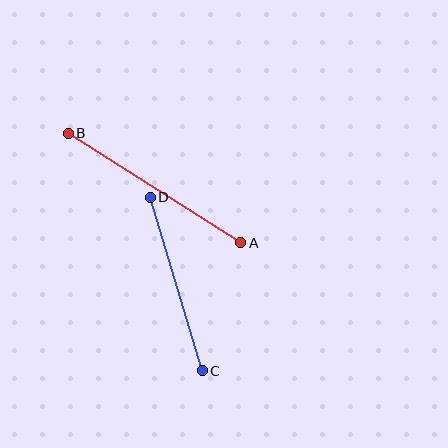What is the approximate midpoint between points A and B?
The midpoint is at approximately (155, 188) pixels.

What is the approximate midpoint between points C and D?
The midpoint is at approximately (176, 284) pixels.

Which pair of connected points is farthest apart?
Points A and B are farthest apart.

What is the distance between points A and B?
The distance is approximately 204 pixels.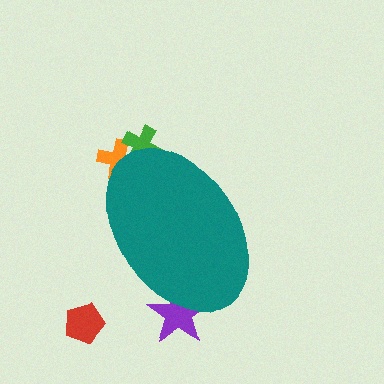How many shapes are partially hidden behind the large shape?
3 shapes are partially hidden.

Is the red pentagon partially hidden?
No, the red pentagon is fully visible.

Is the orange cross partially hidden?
Yes, the orange cross is partially hidden behind the teal ellipse.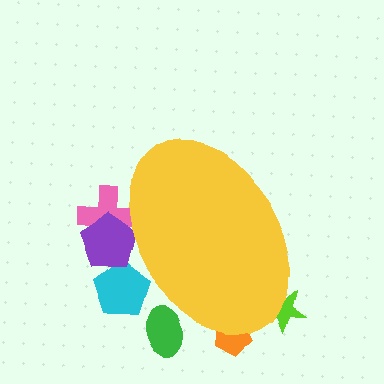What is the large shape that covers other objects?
A yellow ellipse.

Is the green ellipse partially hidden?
Yes, the green ellipse is partially hidden behind the yellow ellipse.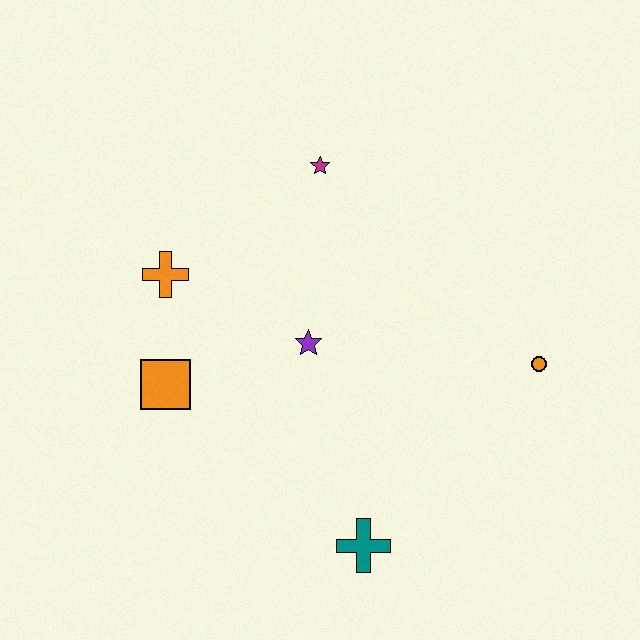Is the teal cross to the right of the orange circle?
No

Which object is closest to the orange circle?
The purple star is closest to the orange circle.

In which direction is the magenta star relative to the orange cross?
The magenta star is to the right of the orange cross.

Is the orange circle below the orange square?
No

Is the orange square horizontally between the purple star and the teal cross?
No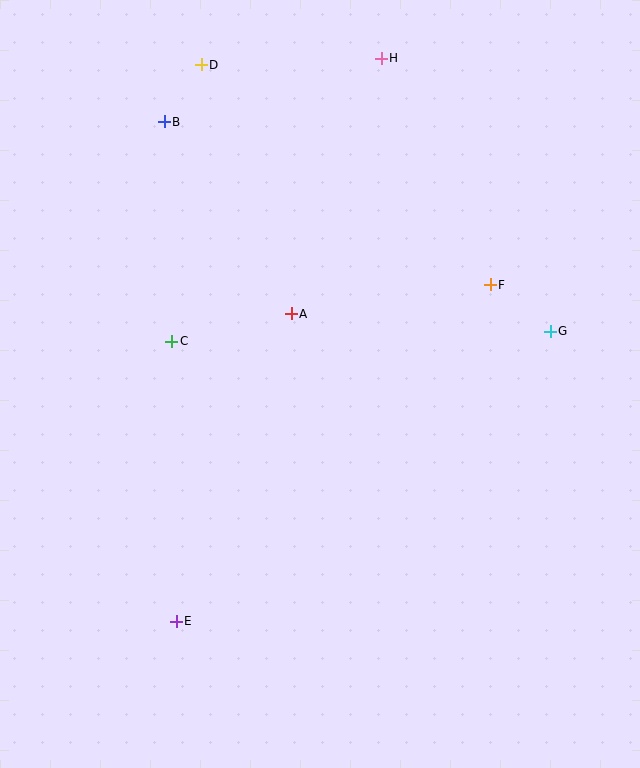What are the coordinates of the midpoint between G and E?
The midpoint between G and E is at (363, 476).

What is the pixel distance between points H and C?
The distance between H and C is 352 pixels.